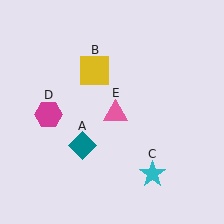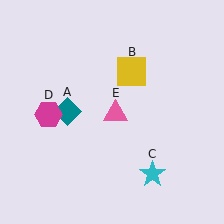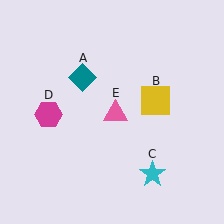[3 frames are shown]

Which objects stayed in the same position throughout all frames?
Cyan star (object C) and magenta hexagon (object D) and pink triangle (object E) remained stationary.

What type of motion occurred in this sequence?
The teal diamond (object A), yellow square (object B) rotated clockwise around the center of the scene.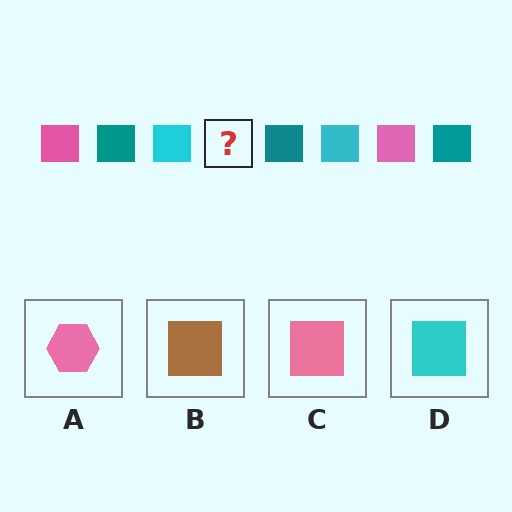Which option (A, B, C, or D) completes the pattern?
C.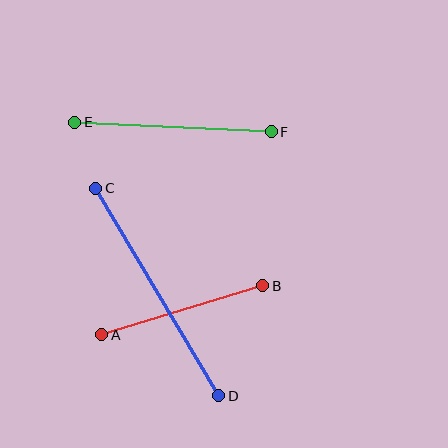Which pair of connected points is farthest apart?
Points C and D are farthest apart.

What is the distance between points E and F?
The distance is approximately 197 pixels.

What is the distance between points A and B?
The distance is approximately 168 pixels.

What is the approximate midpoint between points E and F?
The midpoint is at approximately (173, 127) pixels.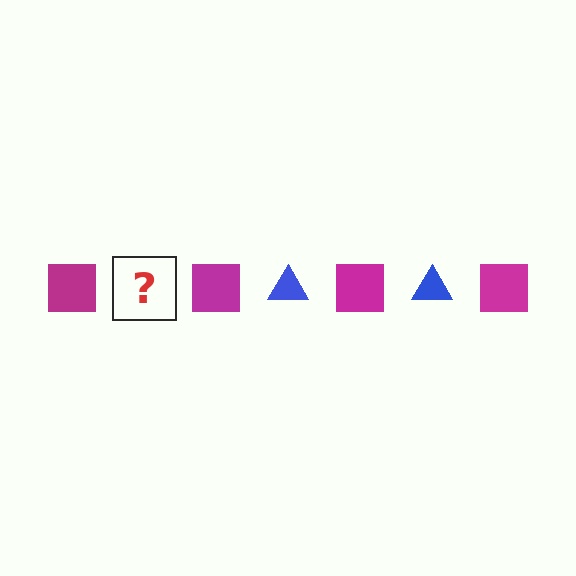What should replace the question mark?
The question mark should be replaced with a blue triangle.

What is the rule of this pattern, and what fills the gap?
The rule is that the pattern alternates between magenta square and blue triangle. The gap should be filled with a blue triangle.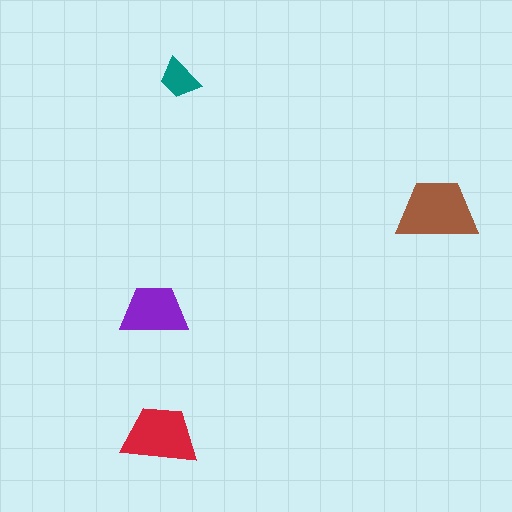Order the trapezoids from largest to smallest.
the brown one, the red one, the purple one, the teal one.